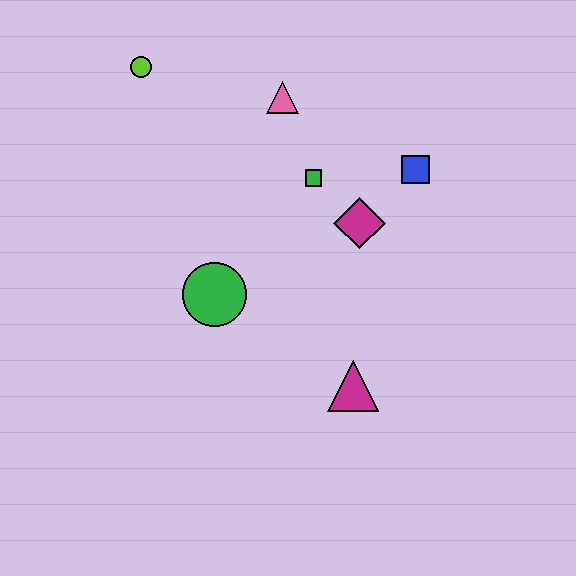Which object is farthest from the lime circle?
The magenta triangle is farthest from the lime circle.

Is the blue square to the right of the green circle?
Yes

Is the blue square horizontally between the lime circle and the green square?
No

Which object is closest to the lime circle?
The pink triangle is closest to the lime circle.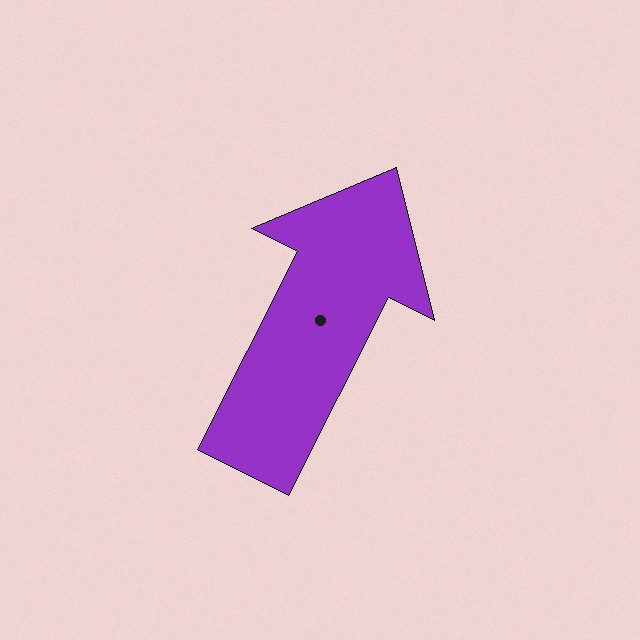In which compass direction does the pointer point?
Northeast.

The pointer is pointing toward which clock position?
Roughly 1 o'clock.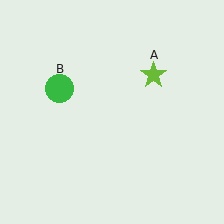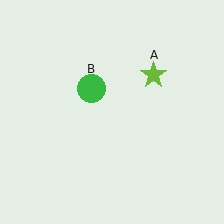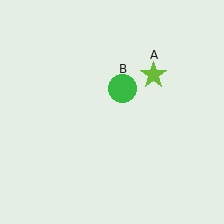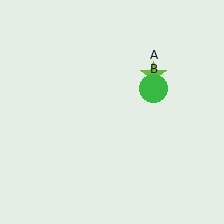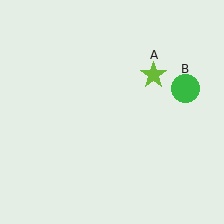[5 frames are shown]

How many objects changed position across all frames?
1 object changed position: green circle (object B).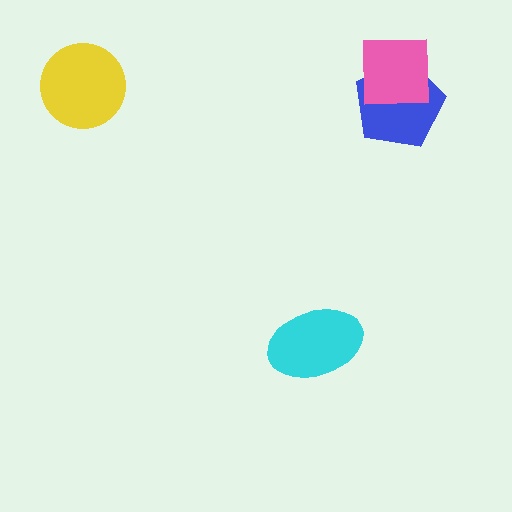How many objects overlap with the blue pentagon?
1 object overlaps with the blue pentagon.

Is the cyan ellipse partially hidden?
No, no other shape covers it.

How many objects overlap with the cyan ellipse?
0 objects overlap with the cyan ellipse.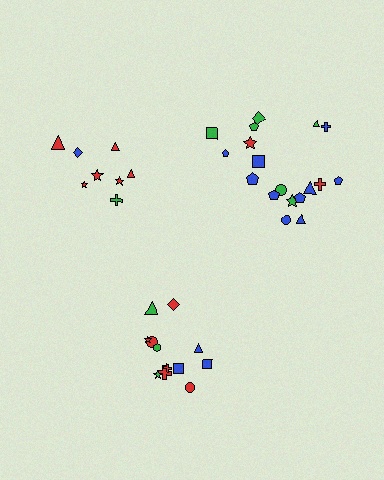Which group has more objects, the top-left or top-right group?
The top-right group.